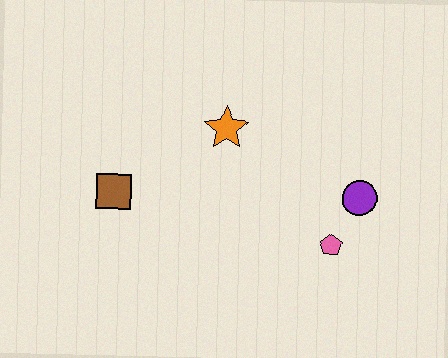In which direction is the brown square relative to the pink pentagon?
The brown square is to the left of the pink pentagon.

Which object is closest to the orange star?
The brown square is closest to the orange star.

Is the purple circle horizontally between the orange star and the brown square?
No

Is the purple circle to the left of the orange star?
No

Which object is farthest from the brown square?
The purple circle is farthest from the brown square.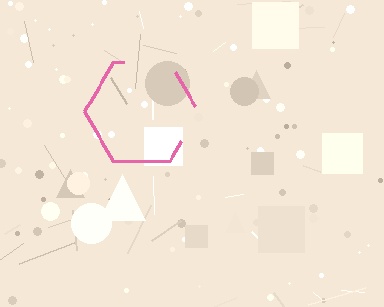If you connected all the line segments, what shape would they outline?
They would outline a hexagon.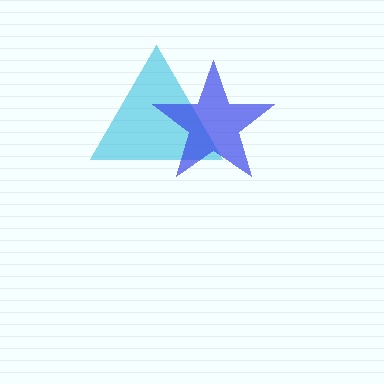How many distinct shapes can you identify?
There are 2 distinct shapes: a cyan triangle, a blue star.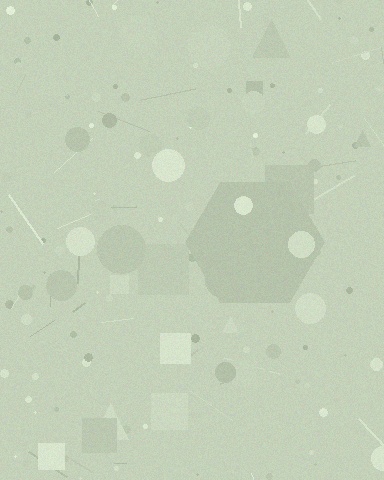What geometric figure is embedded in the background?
A hexagon is embedded in the background.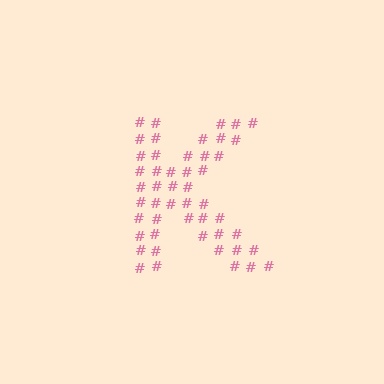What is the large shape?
The large shape is the letter K.